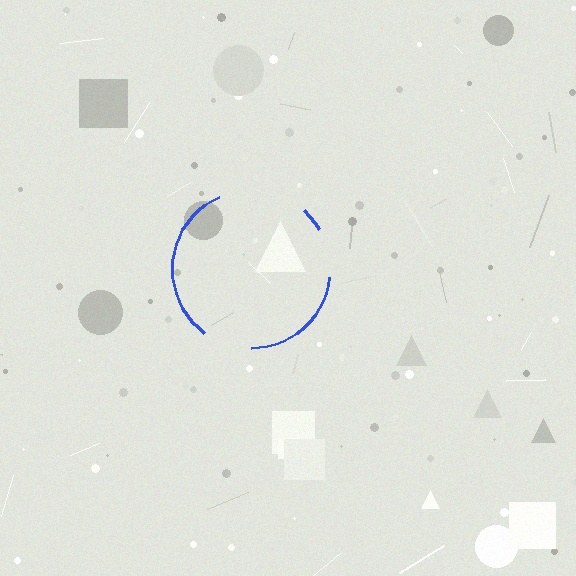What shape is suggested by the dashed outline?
The dashed outline suggests a circle.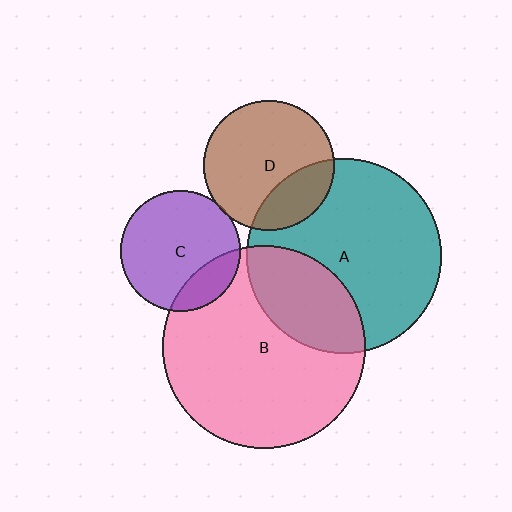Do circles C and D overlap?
Yes.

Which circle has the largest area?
Circle B (pink).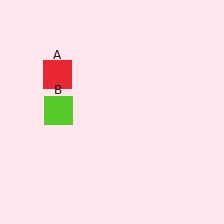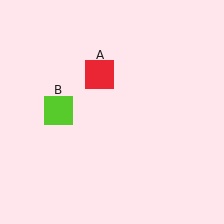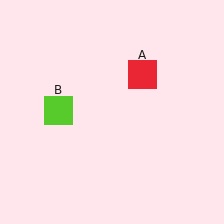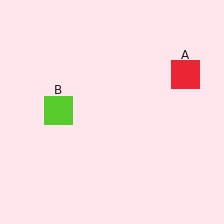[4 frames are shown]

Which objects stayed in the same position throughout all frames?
Lime square (object B) remained stationary.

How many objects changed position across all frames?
1 object changed position: red square (object A).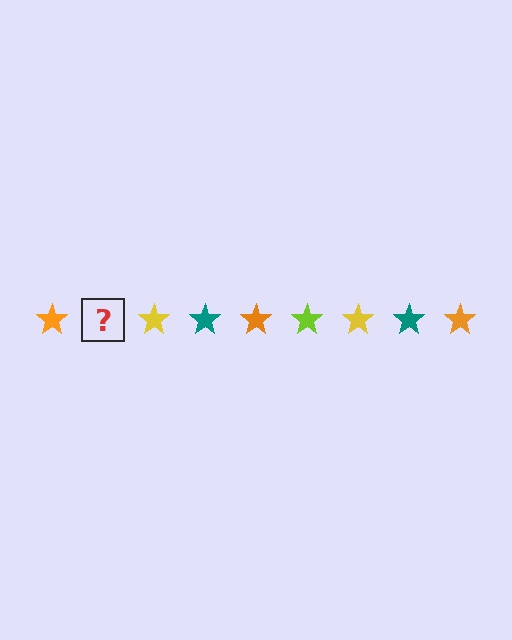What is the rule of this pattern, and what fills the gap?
The rule is that the pattern cycles through orange, lime, yellow, teal stars. The gap should be filled with a lime star.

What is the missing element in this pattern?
The missing element is a lime star.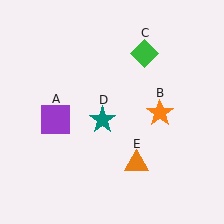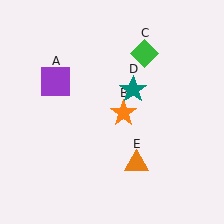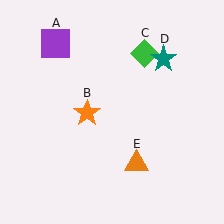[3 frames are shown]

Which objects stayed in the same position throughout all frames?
Green diamond (object C) and orange triangle (object E) remained stationary.